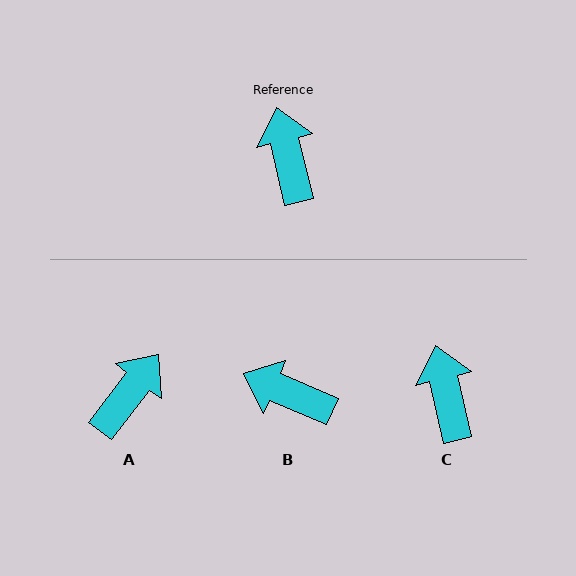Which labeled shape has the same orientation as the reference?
C.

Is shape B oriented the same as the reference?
No, it is off by about 54 degrees.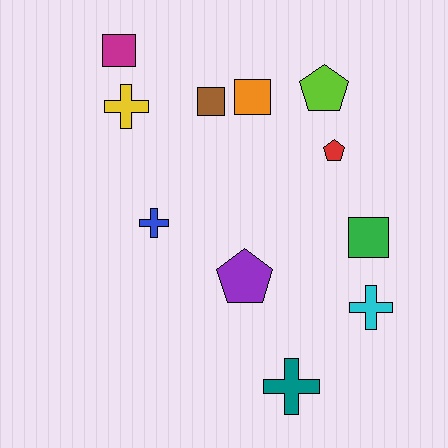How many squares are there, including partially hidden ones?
There are 4 squares.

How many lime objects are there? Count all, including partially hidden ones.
There is 1 lime object.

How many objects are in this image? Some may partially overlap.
There are 11 objects.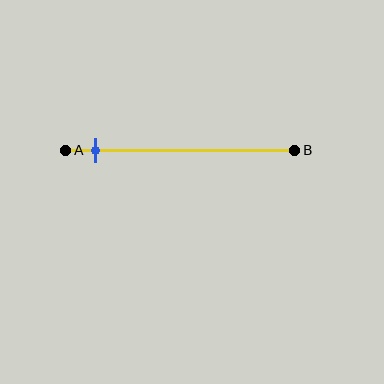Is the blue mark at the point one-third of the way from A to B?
No, the mark is at about 15% from A, not at the 33% one-third point.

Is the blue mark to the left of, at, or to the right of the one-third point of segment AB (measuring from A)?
The blue mark is to the left of the one-third point of segment AB.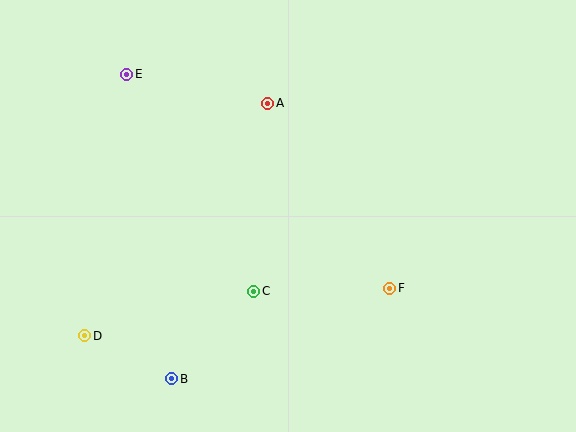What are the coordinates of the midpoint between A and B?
The midpoint between A and B is at (220, 241).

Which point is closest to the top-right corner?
Point A is closest to the top-right corner.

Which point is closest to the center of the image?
Point C at (254, 291) is closest to the center.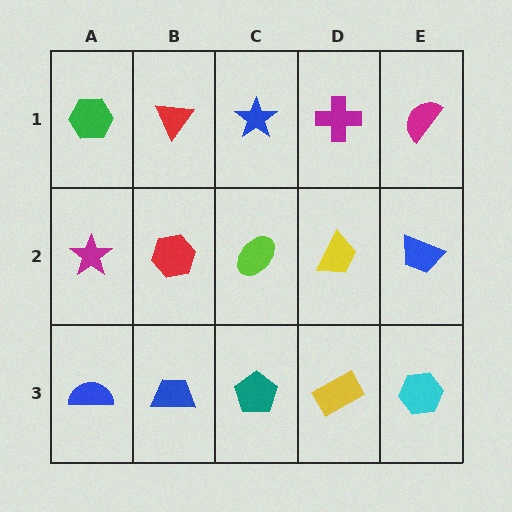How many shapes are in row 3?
5 shapes.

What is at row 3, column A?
A blue semicircle.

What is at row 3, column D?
A yellow rectangle.